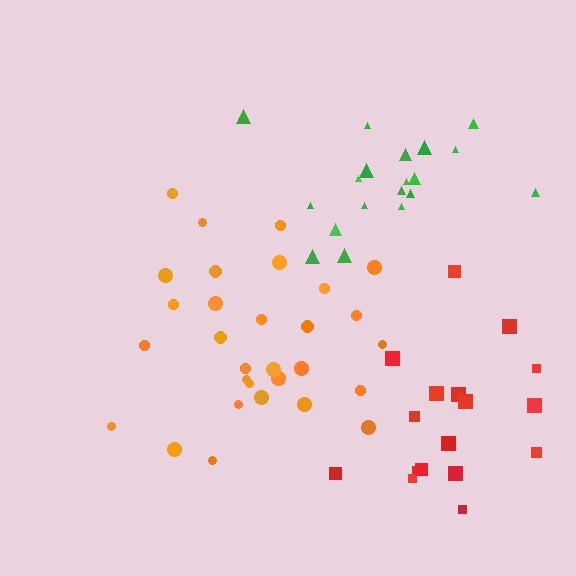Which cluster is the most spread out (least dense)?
Green.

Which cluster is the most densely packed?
Orange.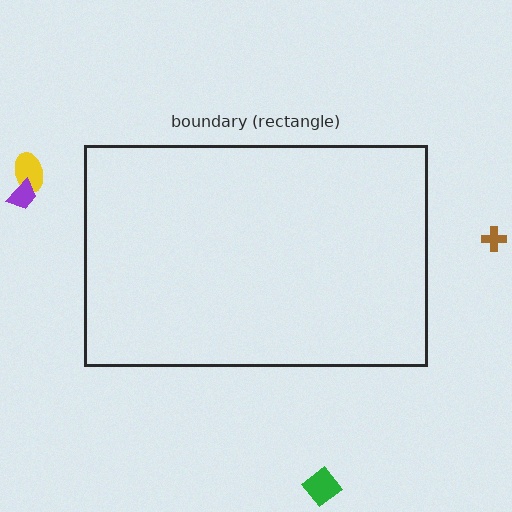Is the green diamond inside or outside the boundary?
Outside.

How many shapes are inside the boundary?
0 inside, 4 outside.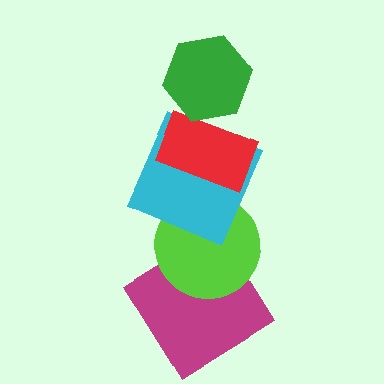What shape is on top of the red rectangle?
The green hexagon is on top of the red rectangle.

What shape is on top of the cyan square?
The red rectangle is on top of the cyan square.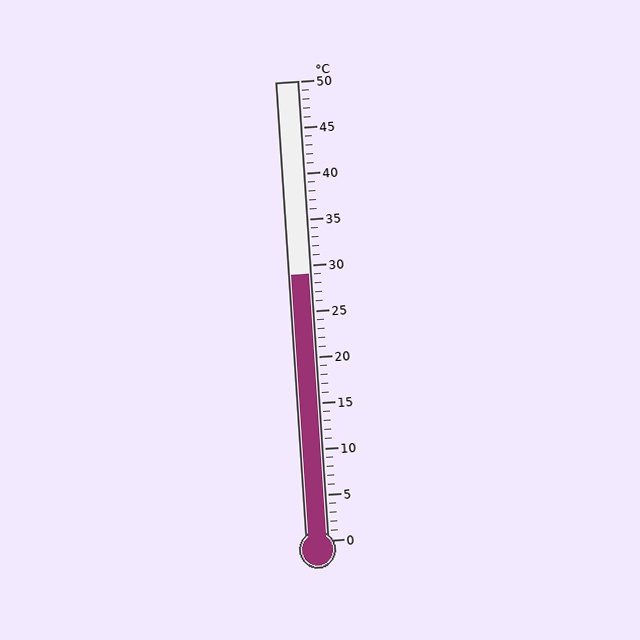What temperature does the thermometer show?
The thermometer shows approximately 29°C.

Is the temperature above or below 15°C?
The temperature is above 15°C.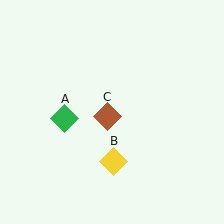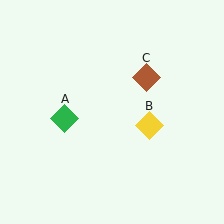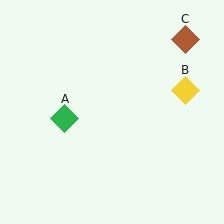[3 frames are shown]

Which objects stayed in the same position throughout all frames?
Green diamond (object A) remained stationary.